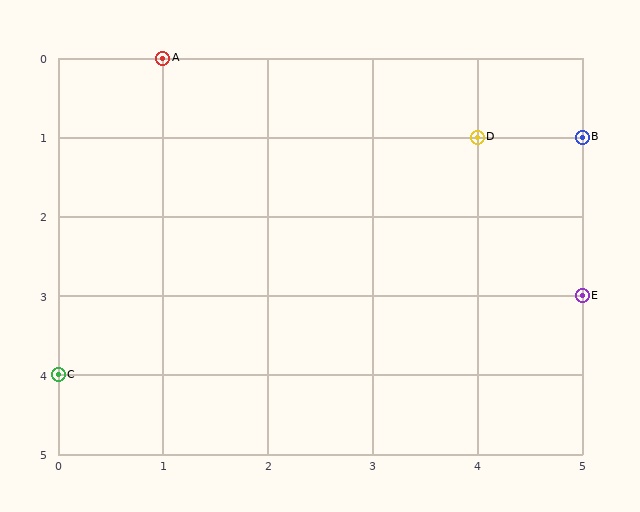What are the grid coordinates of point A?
Point A is at grid coordinates (1, 0).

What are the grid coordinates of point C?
Point C is at grid coordinates (0, 4).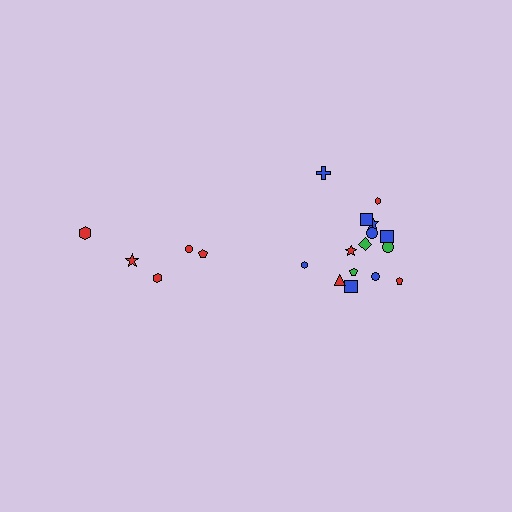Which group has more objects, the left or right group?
The right group.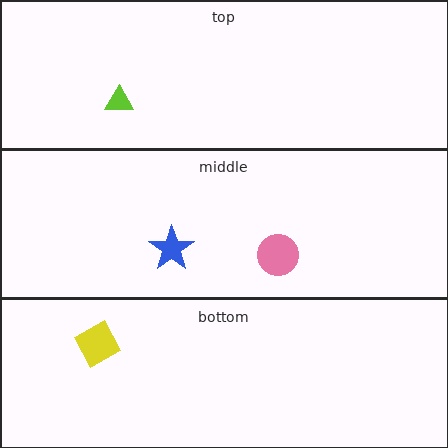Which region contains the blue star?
The middle region.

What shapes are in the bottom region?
The yellow square.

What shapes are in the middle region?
The pink circle, the blue star.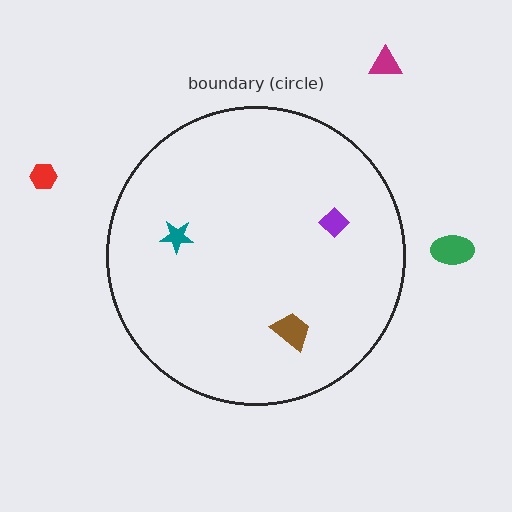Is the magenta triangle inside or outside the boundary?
Outside.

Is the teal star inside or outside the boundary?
Inside.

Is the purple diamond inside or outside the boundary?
Inside.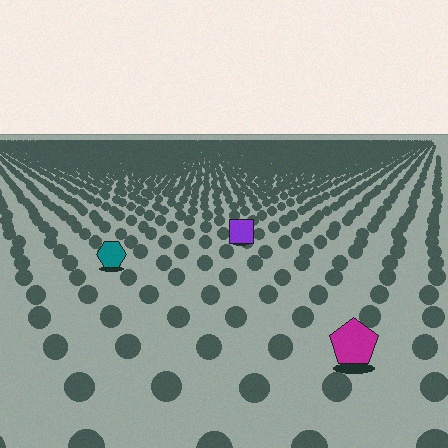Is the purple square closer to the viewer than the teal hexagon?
No. The teal hexagon is closer — you can tell from the texture gradient: the ground texture is coarser near it.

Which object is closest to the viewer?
The magenta pentagon is closest. The texture marks near it are larger and more spread out.